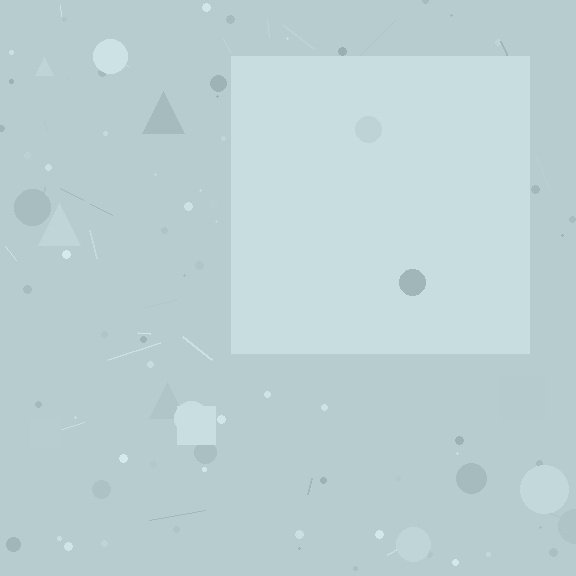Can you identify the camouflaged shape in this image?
The camouflaged shape is a square.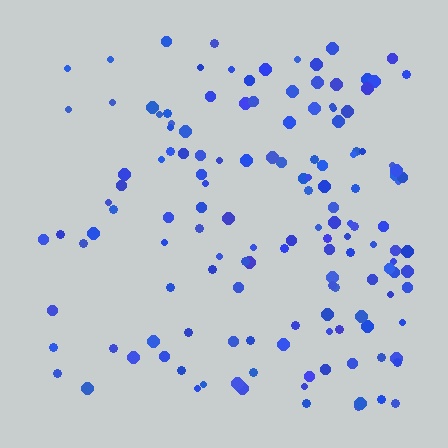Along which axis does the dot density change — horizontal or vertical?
Horizontal.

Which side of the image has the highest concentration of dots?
The right.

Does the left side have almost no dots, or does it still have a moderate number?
Still a moderate number, just noticeably fewer than the right.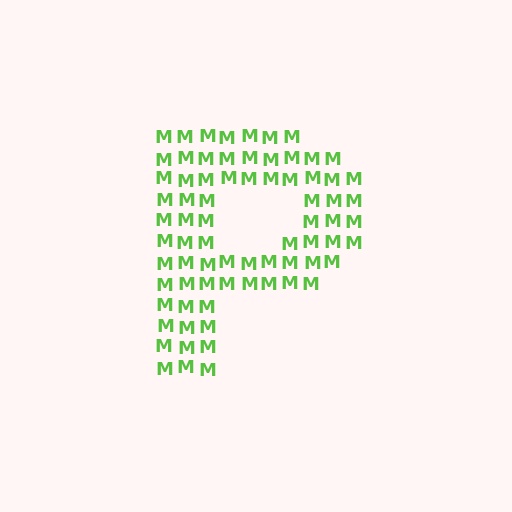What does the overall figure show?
The overall figure shows the letter P.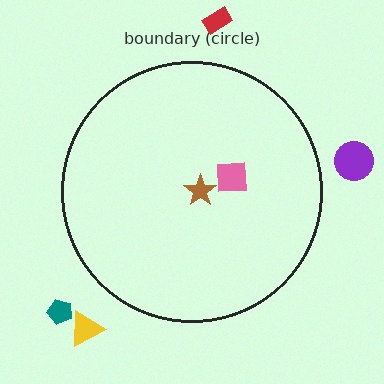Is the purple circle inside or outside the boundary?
Outside.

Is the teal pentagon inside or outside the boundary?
Outside.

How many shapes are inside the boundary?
2 inside, 4 outside.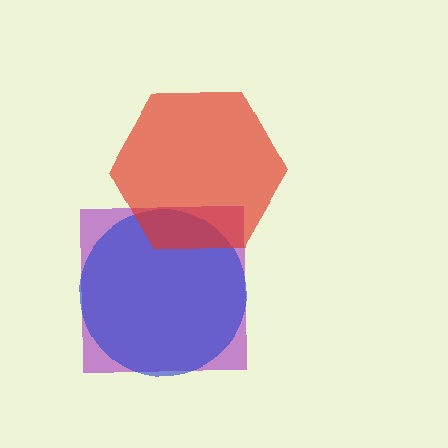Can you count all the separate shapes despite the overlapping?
Yes, there are 3 separate shapes.